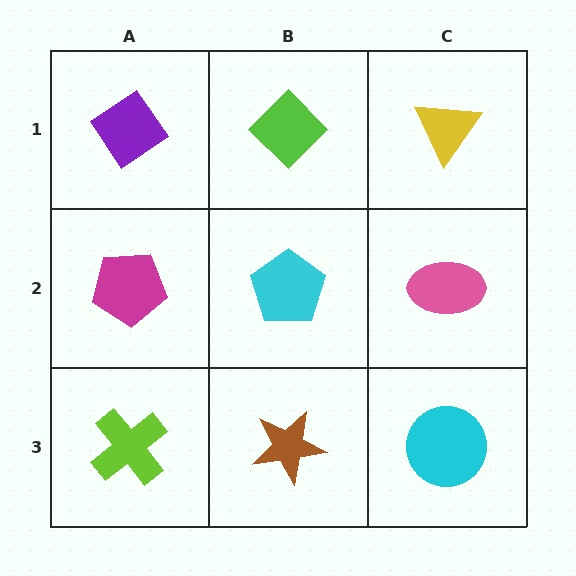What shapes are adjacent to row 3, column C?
A pink ellipse (row 2, column C), a brown star (row 3, column B).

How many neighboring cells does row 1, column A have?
2.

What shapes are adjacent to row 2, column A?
A purple diamond (row 1, column A), a lime cross (row 3, column A), a cyan pentagon (row 2, column B).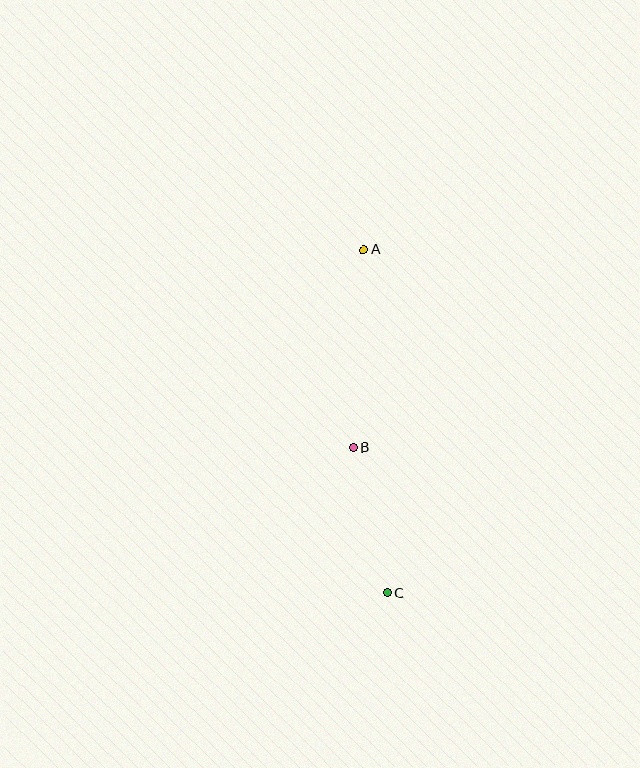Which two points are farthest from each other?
Points A and C are farthest from each other.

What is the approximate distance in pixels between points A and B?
The distance between A and B is approximately 198 pixels.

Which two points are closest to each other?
Points B and C are closest to each other.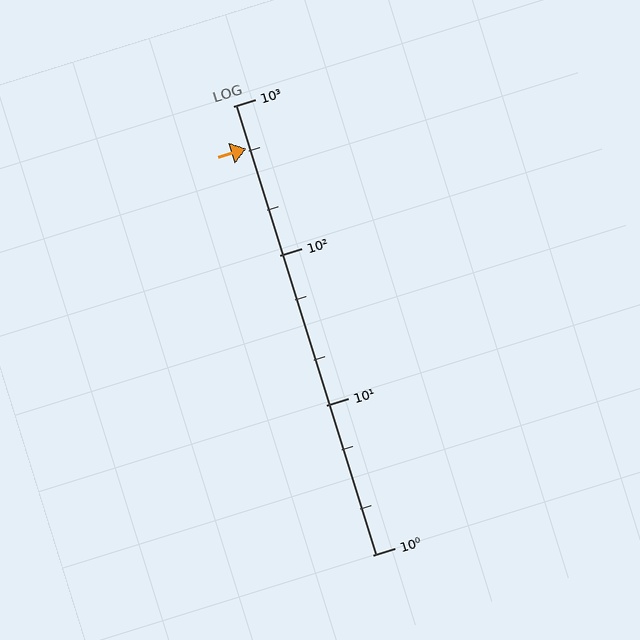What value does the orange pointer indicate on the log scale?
The pointer indicates approximately 520.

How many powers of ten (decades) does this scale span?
The scale spans 3 decades, from 1 to 1000.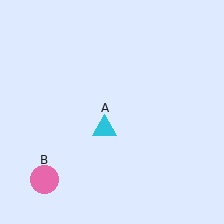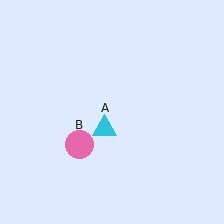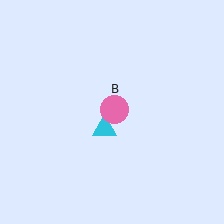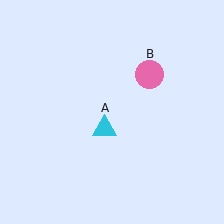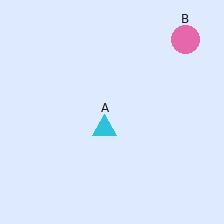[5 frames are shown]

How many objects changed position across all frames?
1 object changed position: pink circle (object B).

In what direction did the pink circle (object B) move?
The pink circle (object B) moved up and to the right.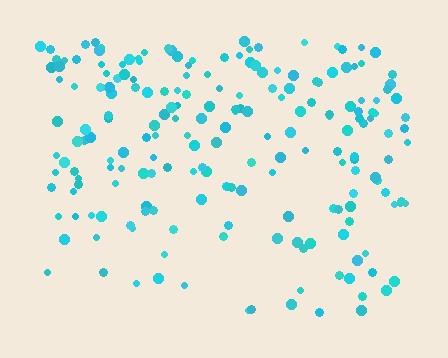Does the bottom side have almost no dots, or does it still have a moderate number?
Still a moderate number, just noticeably fewer than the top.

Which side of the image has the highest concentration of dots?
The top.